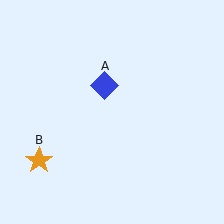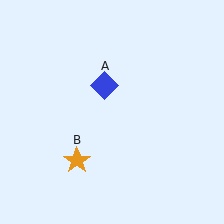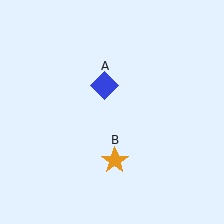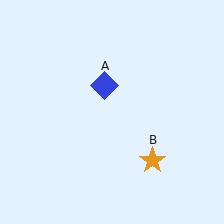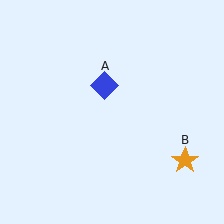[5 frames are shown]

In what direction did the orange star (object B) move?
The orange star (object B) moved right.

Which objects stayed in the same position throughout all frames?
Blue diamond (object A) remained stationary.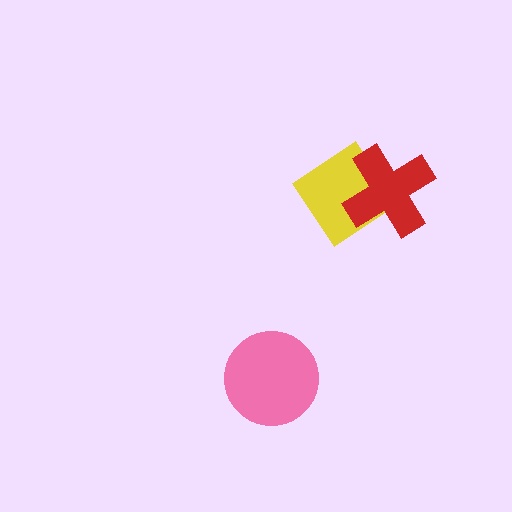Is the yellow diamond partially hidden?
Yes, it is partially covered by another shape.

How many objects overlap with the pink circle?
0 objects overlap with the pink circle.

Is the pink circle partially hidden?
No, no other shape covers it.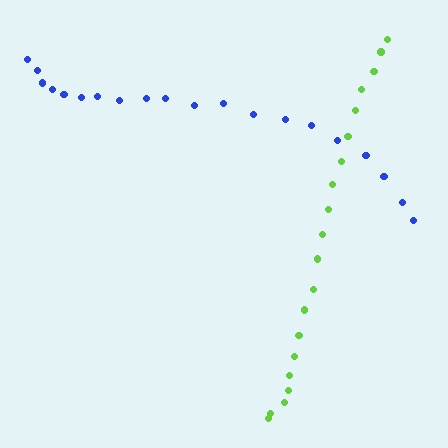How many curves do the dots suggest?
There are 2 distinct paths.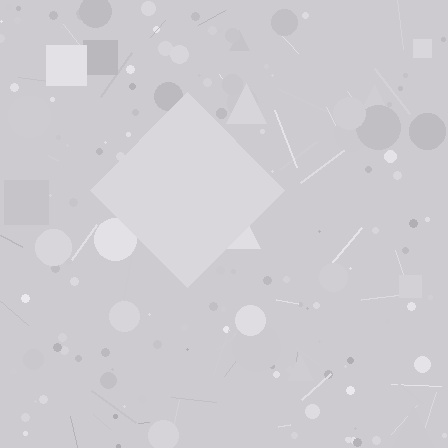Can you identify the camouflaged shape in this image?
The camouflaged shape is a diamond.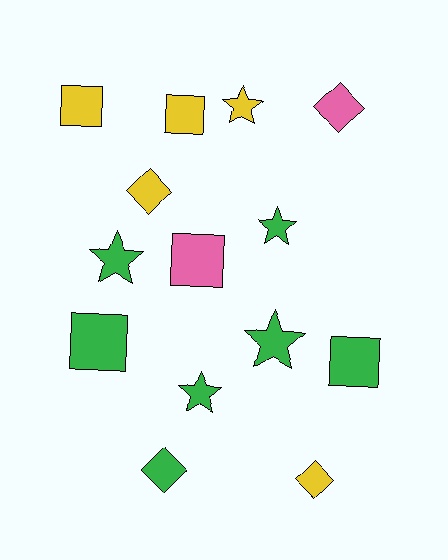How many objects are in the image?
There are 14 objects.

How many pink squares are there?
There is 1 pink square.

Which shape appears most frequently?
Square, with 5 objects.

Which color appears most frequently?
Green, with 7 objects.